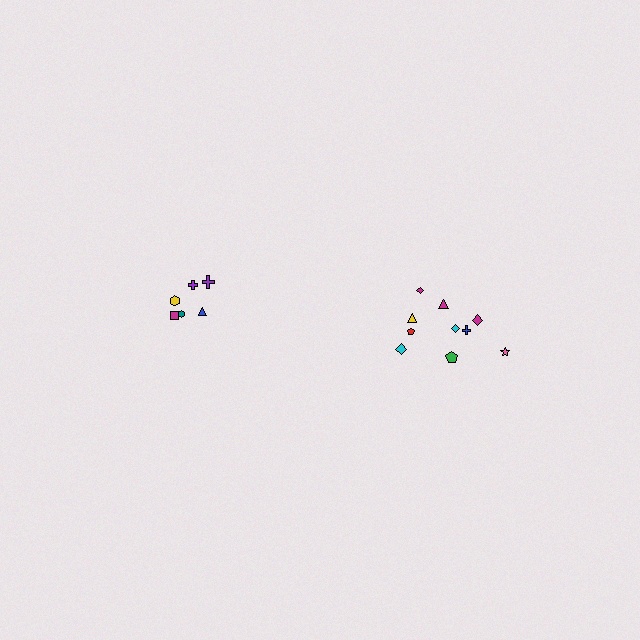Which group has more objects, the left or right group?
The right group.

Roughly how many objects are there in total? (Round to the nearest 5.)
Roughly 15 objects in total.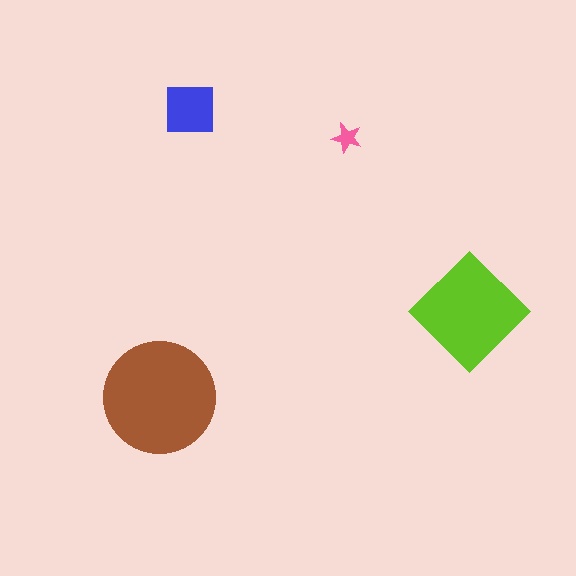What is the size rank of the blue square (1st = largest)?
3rd.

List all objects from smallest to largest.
The pink star, the blue square, the lime diamond, the brown circle.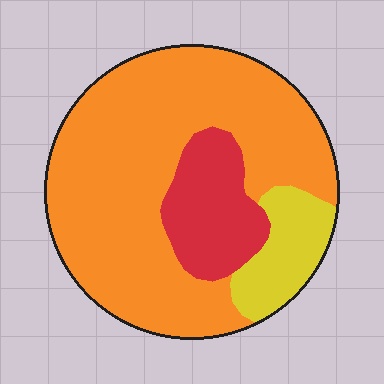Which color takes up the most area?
Orange, at roughly 70%.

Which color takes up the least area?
Yellow, at roughly 10%.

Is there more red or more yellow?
Red.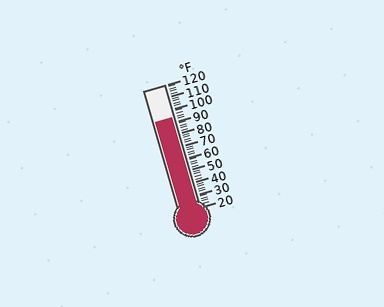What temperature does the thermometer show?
The thermometer shows approximately 94°F.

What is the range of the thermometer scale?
The thermometer scale ranges from 20°F to 120°F.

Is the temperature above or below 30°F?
The temperature is above 30°F.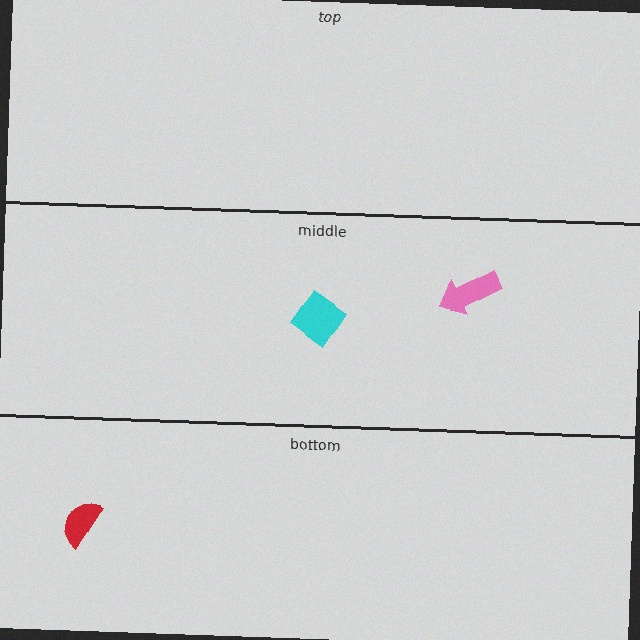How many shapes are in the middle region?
2.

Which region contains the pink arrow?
The middle region.